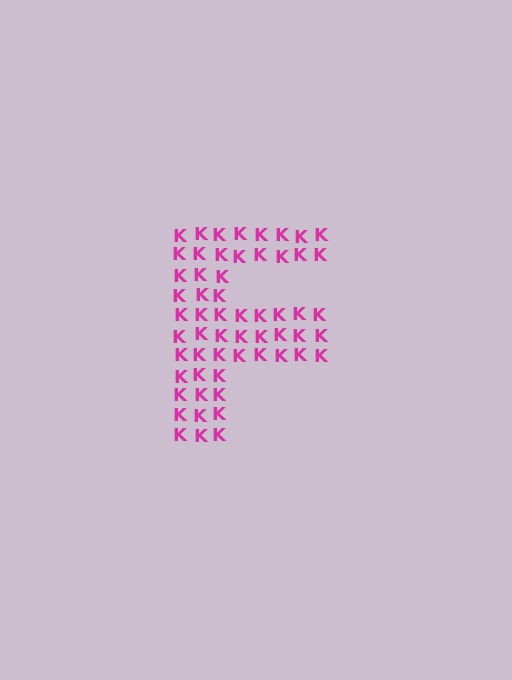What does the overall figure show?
The overall figure shows the letter F.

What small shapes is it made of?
It is made of small letter K's.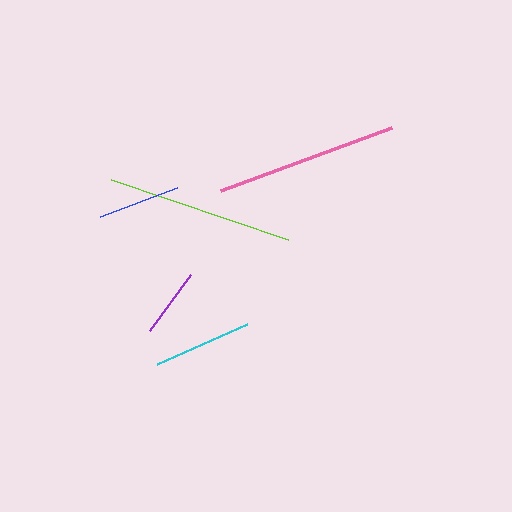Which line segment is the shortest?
The purple line is the shortest at approximately 70 pixels.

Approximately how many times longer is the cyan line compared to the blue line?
The cyan line is approximately 1.2 times the length of the blue line.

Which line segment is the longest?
The lime line is the longest at approximately 187 pixels.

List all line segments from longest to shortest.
From longest to shortest: lime, pink, cyan, blue, purple.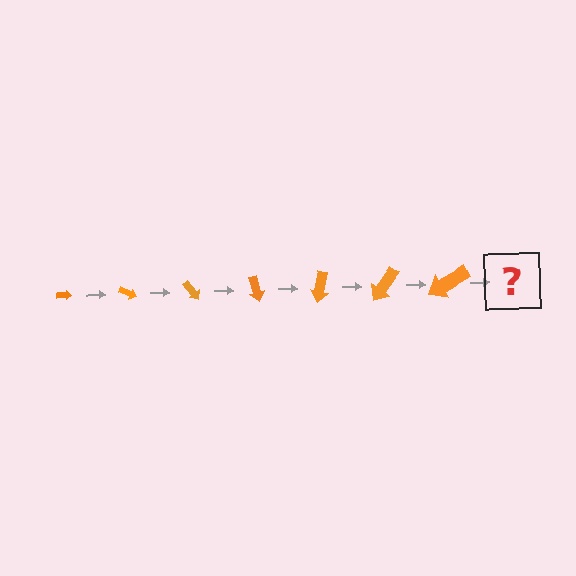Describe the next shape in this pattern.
It should be an arrow, larger than the previous one and rotated 175 degrees from the start.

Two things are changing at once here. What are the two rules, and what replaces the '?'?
The two rules are that the arrow grows larger each step and it rotates 25 degrees each step. The '?' should be an arrow, larger than the previous one and rotated 175 degrees from the start.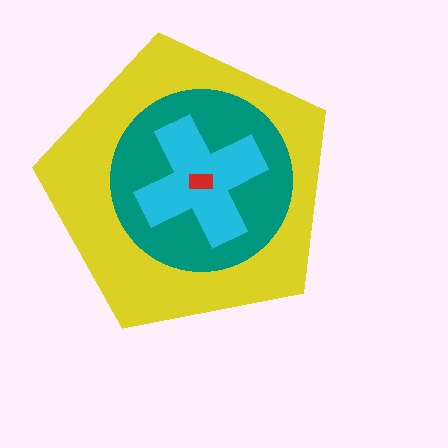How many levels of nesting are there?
4.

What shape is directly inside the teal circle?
The cyan cross.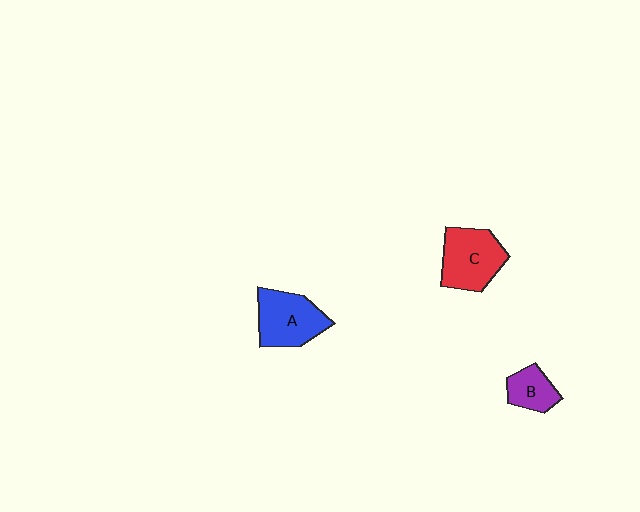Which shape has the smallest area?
Shape B (purple).